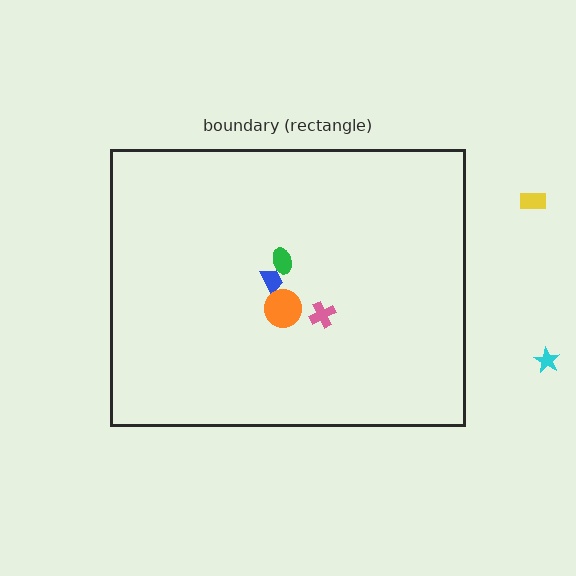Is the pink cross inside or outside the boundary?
Inside.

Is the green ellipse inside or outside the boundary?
Inside.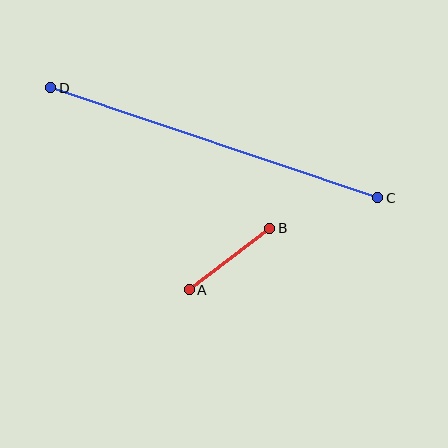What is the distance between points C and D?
The distance is approximately 345 pixels.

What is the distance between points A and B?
The distance is approximately 101 pixels.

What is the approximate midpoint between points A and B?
The midpoint is at approximately (229, 259) pixels.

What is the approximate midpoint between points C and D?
The midpoint is at approximately (214, 143) pixels.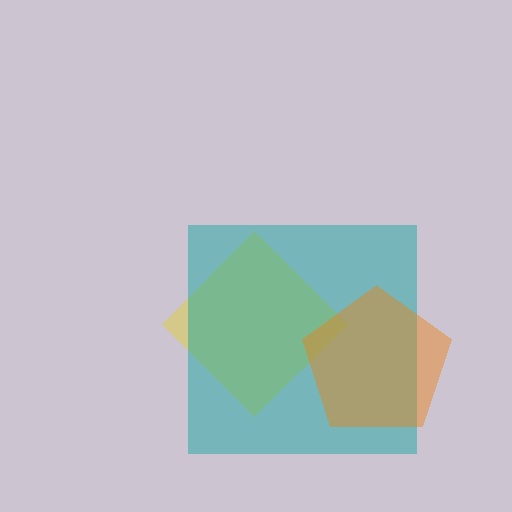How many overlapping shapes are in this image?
There are 3 overlapping shapes in the image.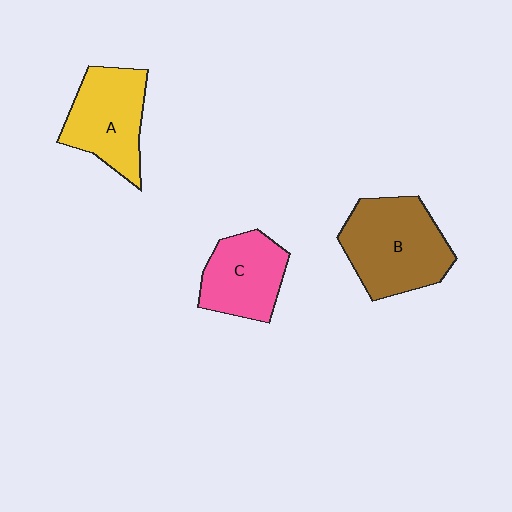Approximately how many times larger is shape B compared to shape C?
Approximately 1.4 times.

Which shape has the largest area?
Shape B (brown).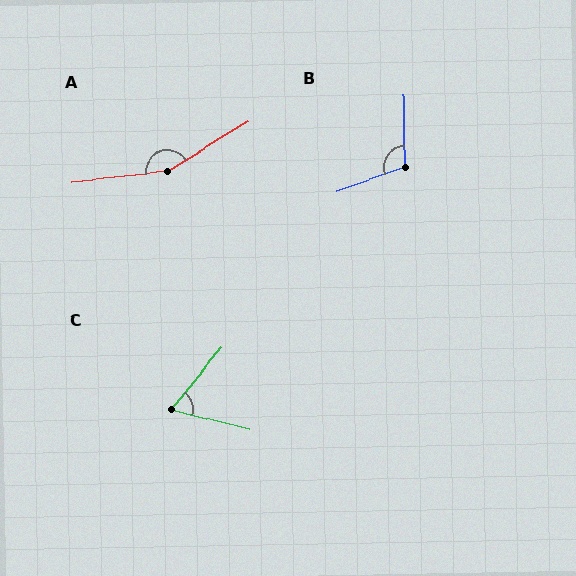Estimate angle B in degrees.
Approximately 110 degrees.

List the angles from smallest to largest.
C (65°), B (110°), A (155°).